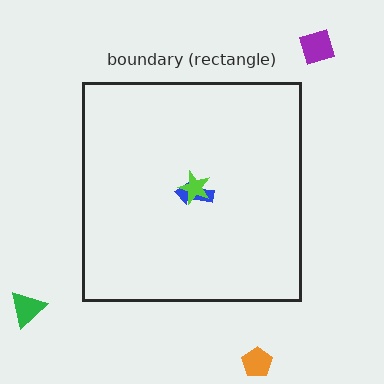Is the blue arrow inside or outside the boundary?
Inside.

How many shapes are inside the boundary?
2 inside, 3 outside.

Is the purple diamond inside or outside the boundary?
Outside.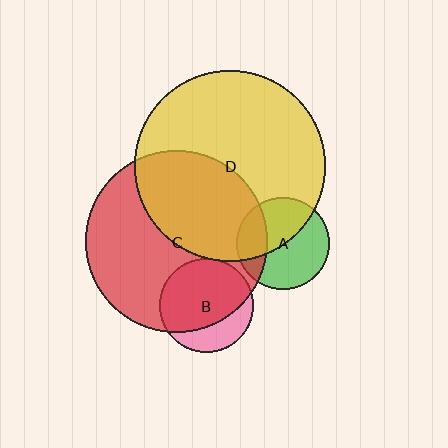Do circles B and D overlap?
Yes.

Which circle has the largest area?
Circle D (yellow).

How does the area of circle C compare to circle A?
Approximately 3.8 times.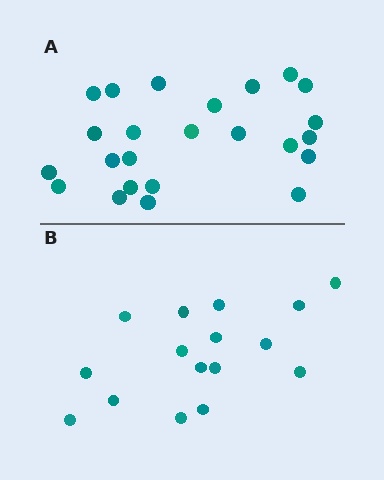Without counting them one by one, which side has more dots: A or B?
Region A (the top region) has more dots.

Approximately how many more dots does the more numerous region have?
Region A has roughly 8 or so more dots than region B.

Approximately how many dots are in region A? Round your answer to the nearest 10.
About 20 dots. (The exact count is 24, which rounds to 20.)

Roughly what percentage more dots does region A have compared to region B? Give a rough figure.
About 50% more.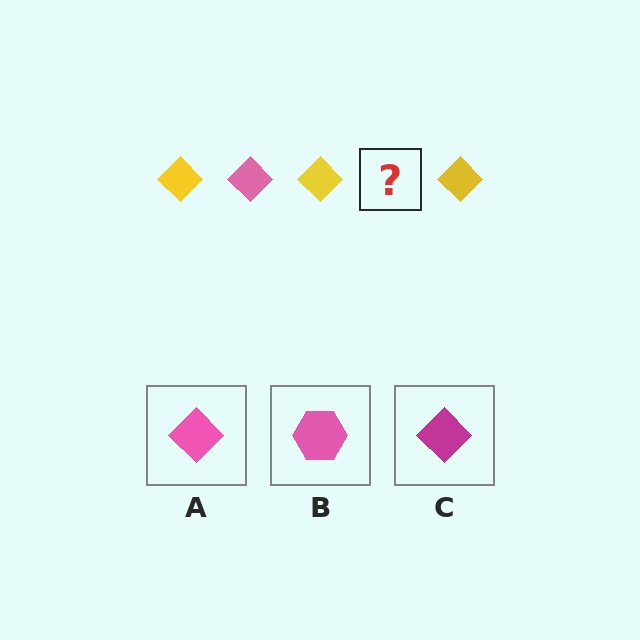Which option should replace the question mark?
Option A.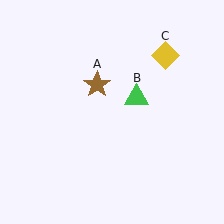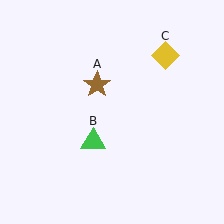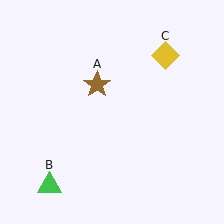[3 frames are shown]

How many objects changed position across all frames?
1 object changed position: green triangle (object B).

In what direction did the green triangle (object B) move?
The green triangle (object B) moved down and to the left.